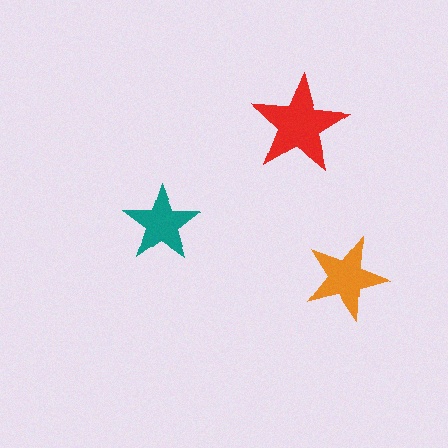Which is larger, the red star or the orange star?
The red one.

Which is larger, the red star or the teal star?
The red one.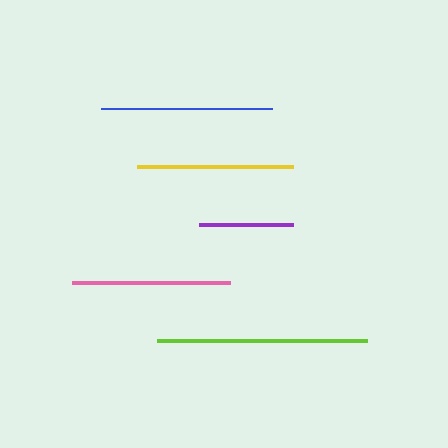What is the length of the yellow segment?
The yellow segment is approximately 156 pixels long.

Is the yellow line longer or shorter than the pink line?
The pink line is longer than the yellow line.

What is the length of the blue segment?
The blue segment is approximately 171 pixels long.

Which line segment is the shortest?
The purple line is the shortest at approximately 93 pixels.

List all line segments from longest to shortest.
From longest to shortest: lime, blue, pink, yellow, purple.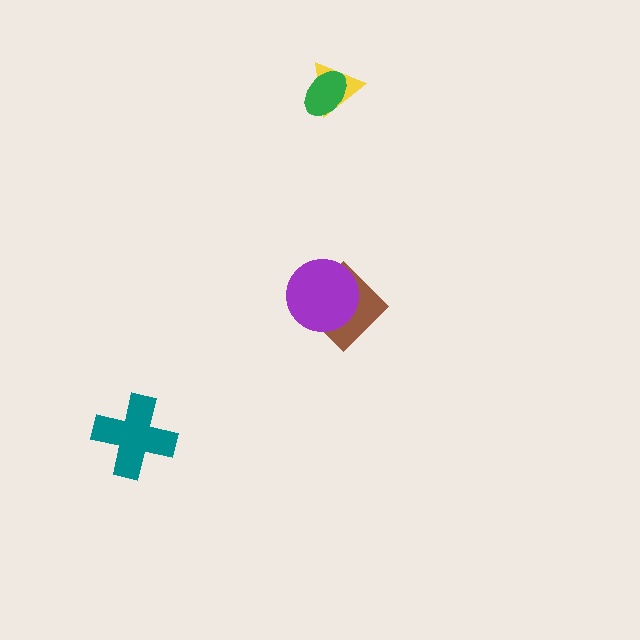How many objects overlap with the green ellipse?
1 object overlaps with the green ellipse.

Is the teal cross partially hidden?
No, no other shape covers it.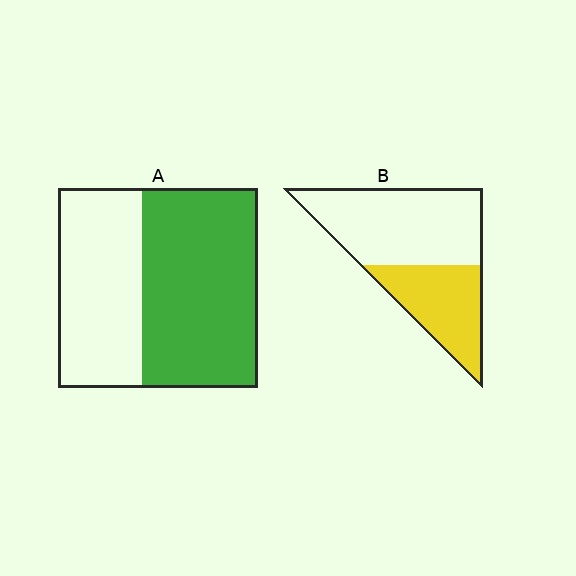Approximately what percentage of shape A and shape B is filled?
A is approximately 60% and B is approximately 40%.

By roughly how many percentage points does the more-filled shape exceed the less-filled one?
By roughly 20 percentage points (A over B).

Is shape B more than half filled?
No.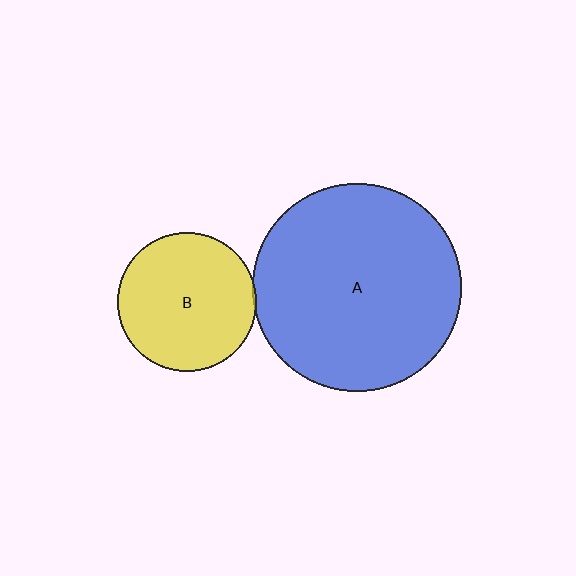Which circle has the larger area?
Circle A (blue).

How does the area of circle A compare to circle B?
Approximately 2.2 times.